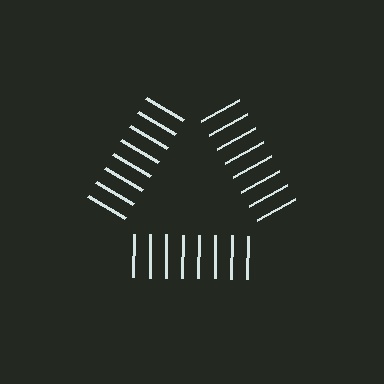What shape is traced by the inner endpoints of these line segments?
An illusory triangle — the line segments terminate on its edges but no continuous stroke is drawn.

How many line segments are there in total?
24 — 8 along each of the 3 edges.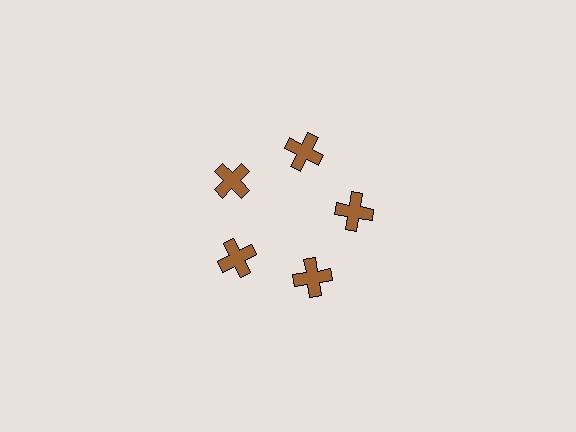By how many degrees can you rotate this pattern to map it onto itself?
The pattern maps onto itself every 72 degrees of rotation.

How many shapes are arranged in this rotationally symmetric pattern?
There are 5 shapes, arranged in 5 groups of 1.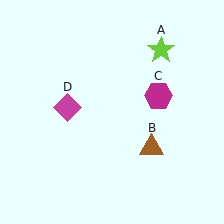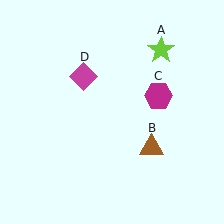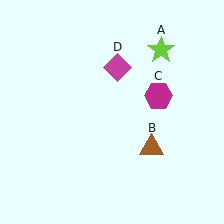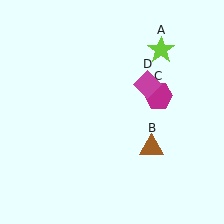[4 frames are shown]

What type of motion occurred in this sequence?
The magenta diamond (object D) rotated clockwise around the center of the scene.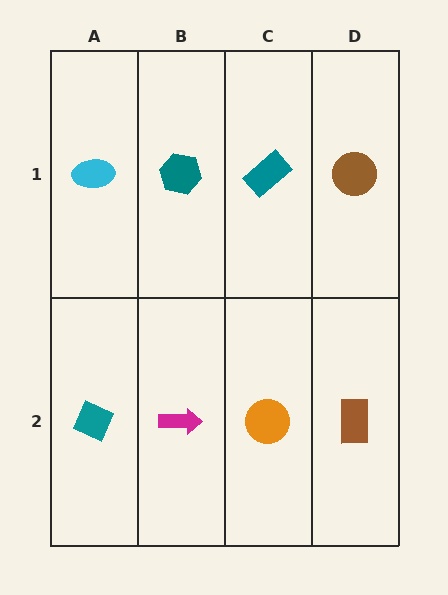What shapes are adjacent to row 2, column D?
A brown circle (row 1, column D), an orange circle (row 2, column C).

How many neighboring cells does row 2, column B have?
3.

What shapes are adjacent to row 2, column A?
A cyan ellipse (row 1, column A), a magenta arrow (row 2, column B).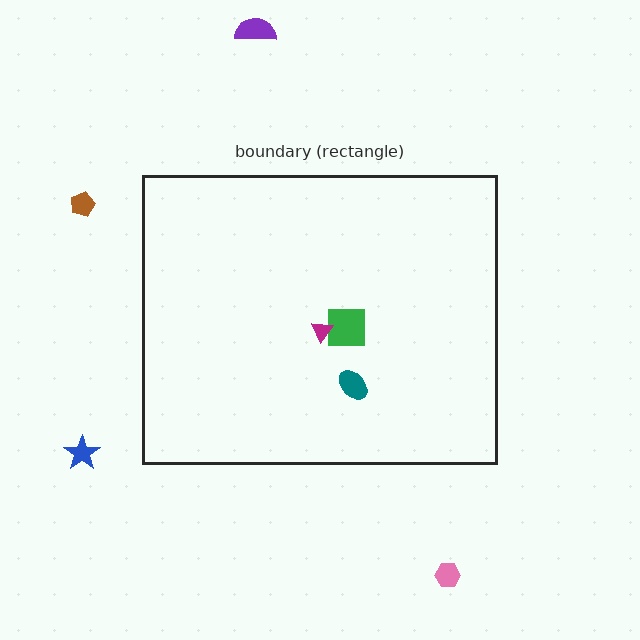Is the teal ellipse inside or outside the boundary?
Inside.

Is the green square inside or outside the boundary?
Inside.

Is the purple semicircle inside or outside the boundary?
Outside.